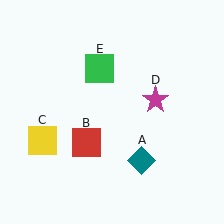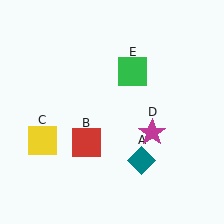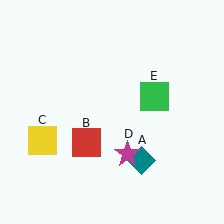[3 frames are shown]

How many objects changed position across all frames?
2 objects changed position: magenta star (object D), green square (object E).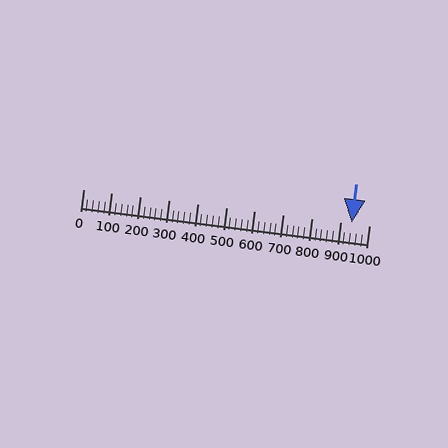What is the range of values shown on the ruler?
The ruler shows values from 0 to 1000.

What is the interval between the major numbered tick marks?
The major tick marks are spaced 100 units apart.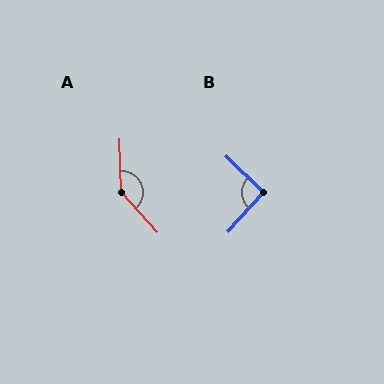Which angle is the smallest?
B, at approximately 92 degrees.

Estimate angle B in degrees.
Approximately 92 degrees.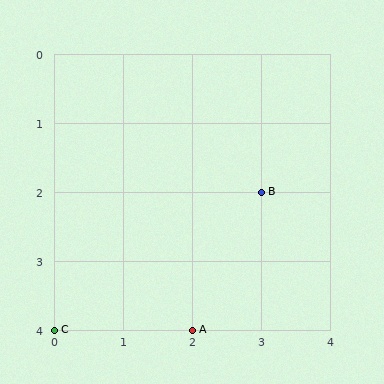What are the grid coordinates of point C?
Point C is at grid coordinates (0, 4).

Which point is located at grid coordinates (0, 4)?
Point C is at (0, 4).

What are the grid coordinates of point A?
Point A is at grid coordinates (2, 4).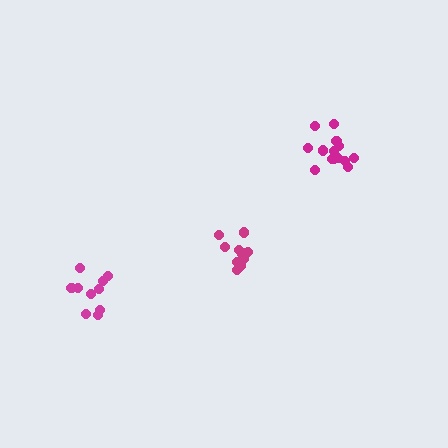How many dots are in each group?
Group 1: 11 dots, Group 2: 14 dots, Group 3: 10 dots (35 total).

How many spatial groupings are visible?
There are 3 spatial groupings.